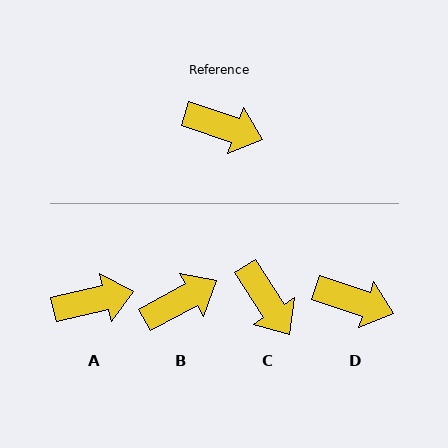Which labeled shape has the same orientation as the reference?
D.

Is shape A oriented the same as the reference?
No, it is off by about 31 degrees.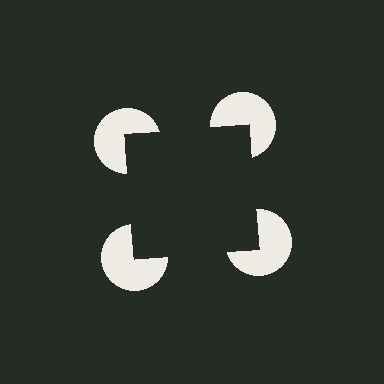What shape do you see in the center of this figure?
An illusory square — its edges are inferred from the aligned wedge cuts in the pac-man discs, not physically drawn.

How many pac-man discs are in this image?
There are 4 — one at each vertex of the illusory square.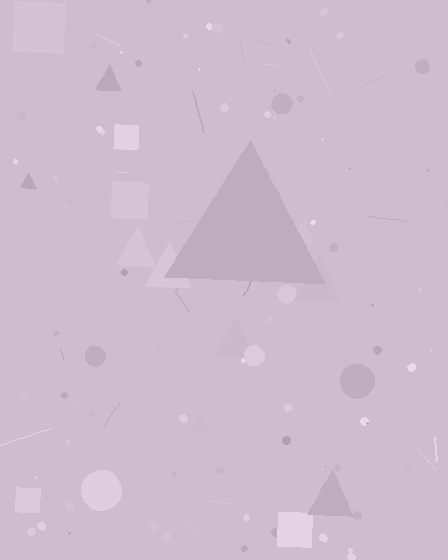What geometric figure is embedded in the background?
A triangle is embedded in the background.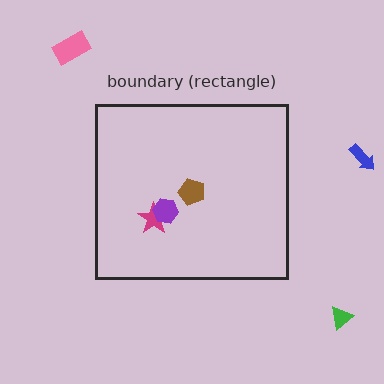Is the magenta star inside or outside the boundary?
Inside.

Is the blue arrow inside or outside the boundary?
Outside.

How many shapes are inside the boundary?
3 inside, 3 outside.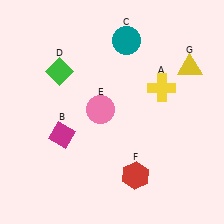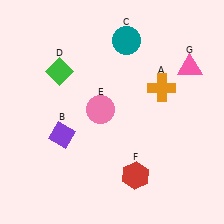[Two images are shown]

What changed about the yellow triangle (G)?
In Image 1, G is yellow. In Image 2, it changed to pink.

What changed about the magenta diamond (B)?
In Image 1, B is magenta. In Image 2, it changed to purple.